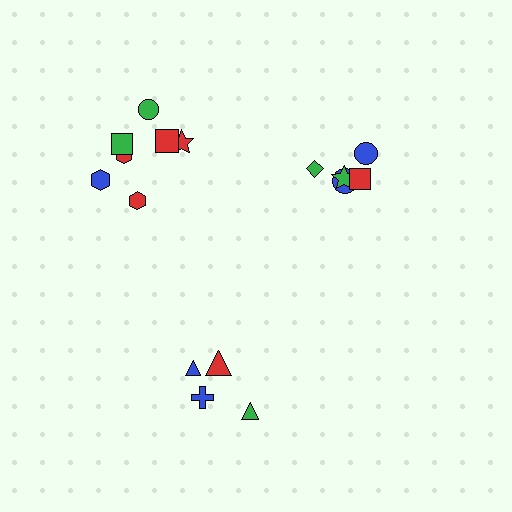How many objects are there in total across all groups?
There are 16 objects.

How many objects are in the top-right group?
There are 5 objects.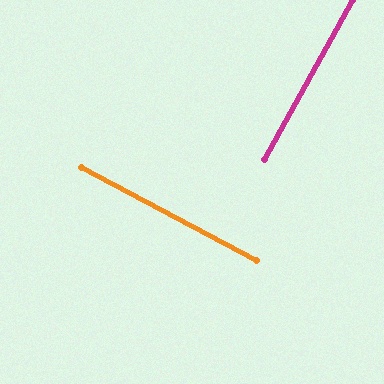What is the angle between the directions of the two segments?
Approximately 89 degrees.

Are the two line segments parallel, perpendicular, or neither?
Perpendicular — they meet at approximately 89°.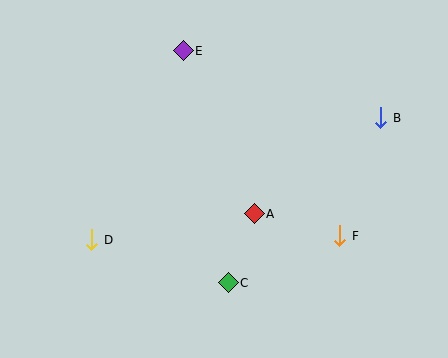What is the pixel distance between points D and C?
The distance between D and C is 143 pixels.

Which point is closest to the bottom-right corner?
Point F is closest to the bottom-right corner.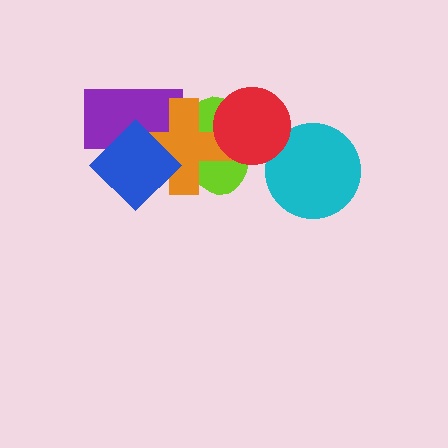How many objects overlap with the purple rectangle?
2 objects overlap with the purple rectangle.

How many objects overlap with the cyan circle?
1 object overlaps with the cyan circle.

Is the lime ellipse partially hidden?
Yes, it is partially covered by another shape.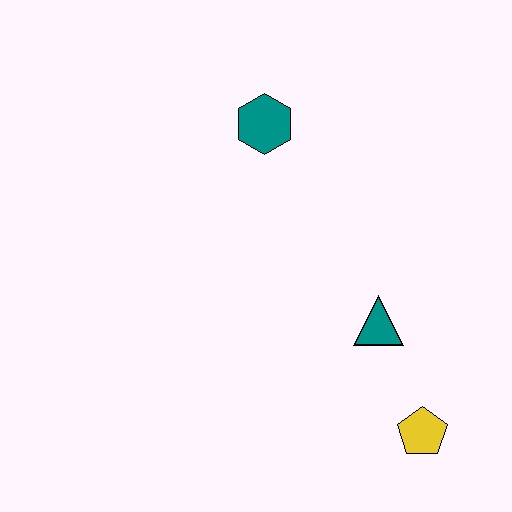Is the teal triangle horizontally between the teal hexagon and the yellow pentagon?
Yes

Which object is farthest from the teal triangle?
The teal hexagon is farthest from the teal triangle.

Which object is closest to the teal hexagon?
The teal triangle is closest to the teal hexagon.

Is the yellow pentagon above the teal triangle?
No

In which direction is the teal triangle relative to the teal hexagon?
The teal triangle is below the teal hexagon.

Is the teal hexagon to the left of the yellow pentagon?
Yes